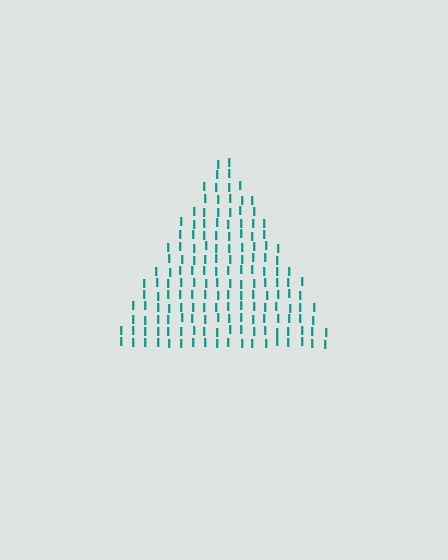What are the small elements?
The small elements are letter I's.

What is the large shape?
The large shape is a triangle.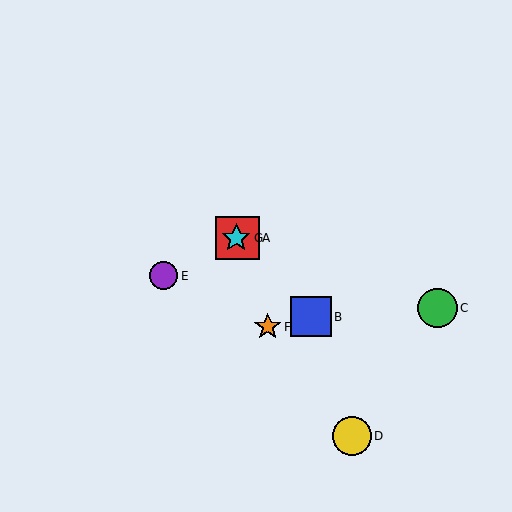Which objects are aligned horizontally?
Objects A, G are aligned horizontally.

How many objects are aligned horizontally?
2 objects (A, G) are aligned horizontally.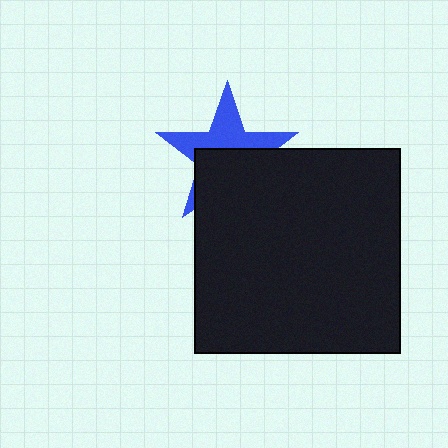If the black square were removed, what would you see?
You would see the complete blue star.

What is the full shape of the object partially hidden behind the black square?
The partially hidden object is a blue star.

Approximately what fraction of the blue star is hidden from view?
Roughly 53% of the blue star is hidden behind the black square.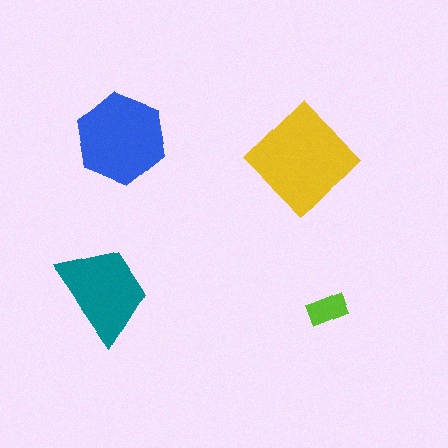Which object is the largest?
The yellow diamond.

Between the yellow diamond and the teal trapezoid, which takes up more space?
The yellow diamond.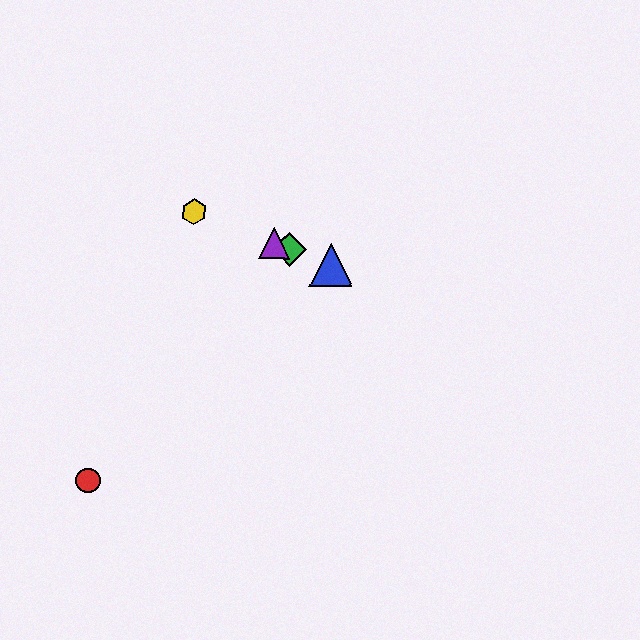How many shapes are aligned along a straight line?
4 shapes (the blue triangle, the green diamond, the yellow hexagon, the purple triangle) are aligned along a straight line.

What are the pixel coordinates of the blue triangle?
The blue triangle is at (331, 265).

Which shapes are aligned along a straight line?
The blue triangle, the green diamond, the yellow hexagon, the purple triangle are aligned along a straight line.